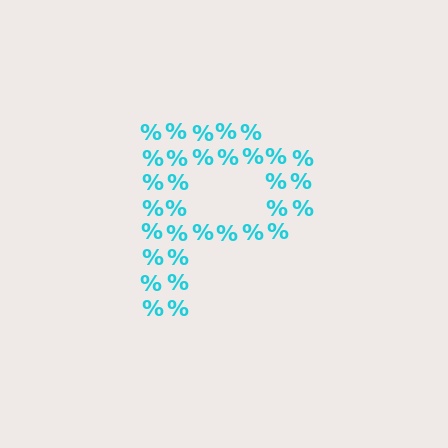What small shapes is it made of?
It is made of small percent signs.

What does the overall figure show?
The overall figure shows the letter P.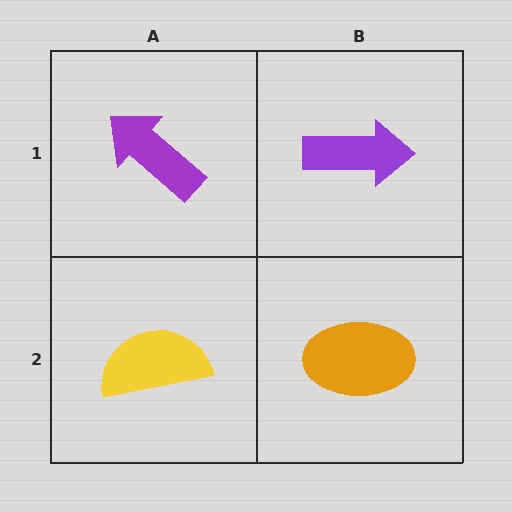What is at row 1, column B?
A purple arrow.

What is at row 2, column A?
A yellow semicircle.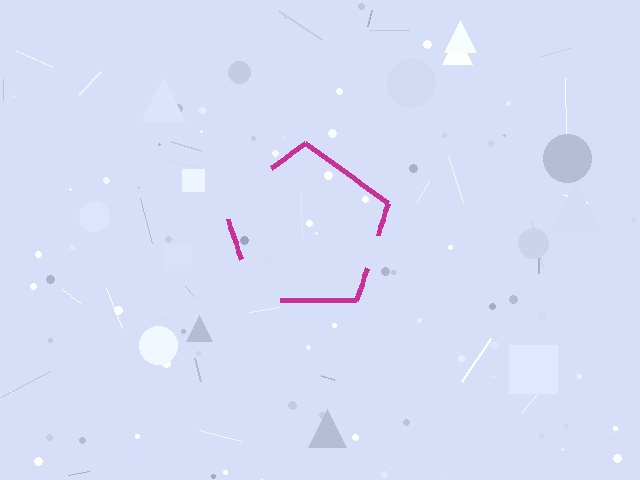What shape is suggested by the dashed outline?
The dashed outline suggests a pentagon.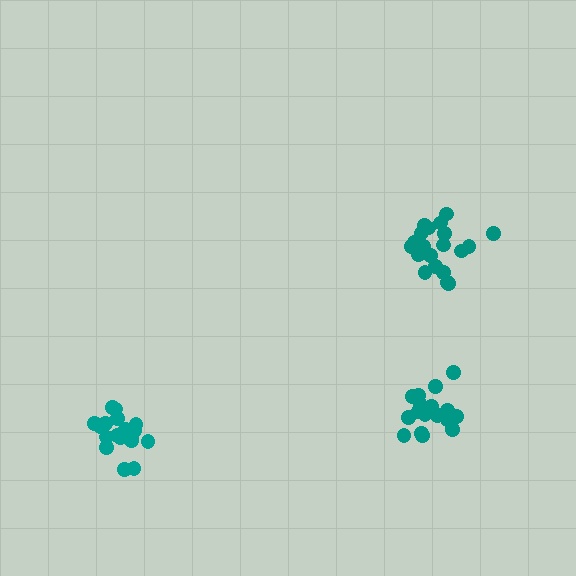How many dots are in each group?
Group 1: 18 dots, Group 2: 21 dots, Group 3: 17 dots (56 total).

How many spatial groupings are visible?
There are 3 spatial groupings.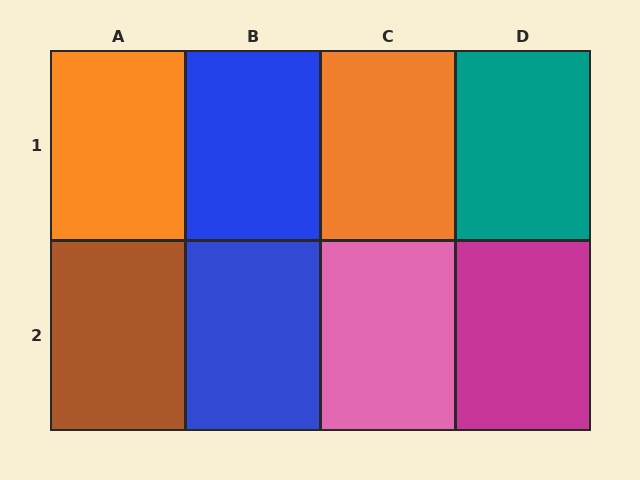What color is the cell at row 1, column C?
Orange.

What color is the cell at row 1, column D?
Teal.